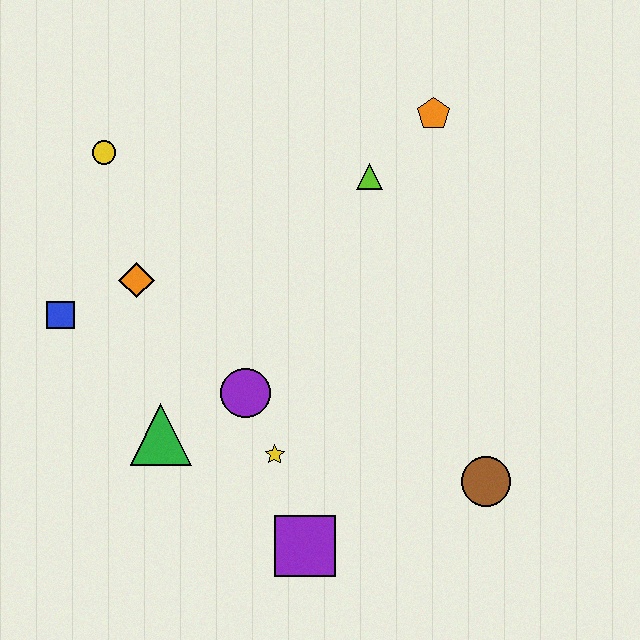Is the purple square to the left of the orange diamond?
No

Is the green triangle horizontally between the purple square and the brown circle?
No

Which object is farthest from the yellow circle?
The brown circle is farthest from the yellow circle.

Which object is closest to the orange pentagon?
The lime triangle is closest to the orange pentagon.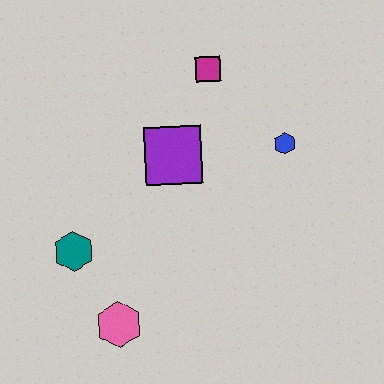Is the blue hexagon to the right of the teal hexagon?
Yes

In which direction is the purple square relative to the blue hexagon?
The purple square is to the left of the blue hexagon.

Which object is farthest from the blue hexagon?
The pink hexagon is farthest from the blue hexagon.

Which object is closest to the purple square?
The magenta square is closest to the purple square.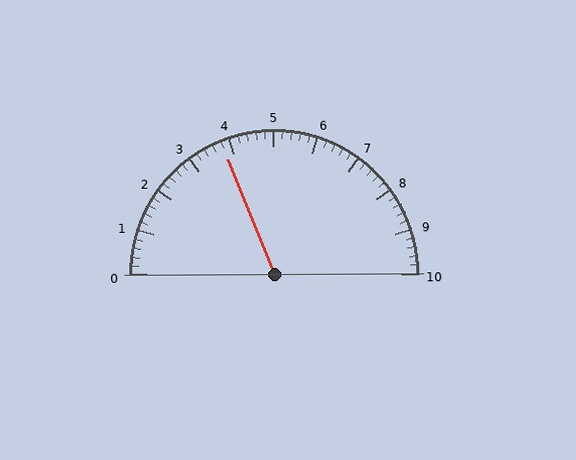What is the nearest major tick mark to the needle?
The nearest major tick mark is 4.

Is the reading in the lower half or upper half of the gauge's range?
The reading is in the lower half of the range (0 to 10).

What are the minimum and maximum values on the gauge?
The gauge ranges from 0 to 10.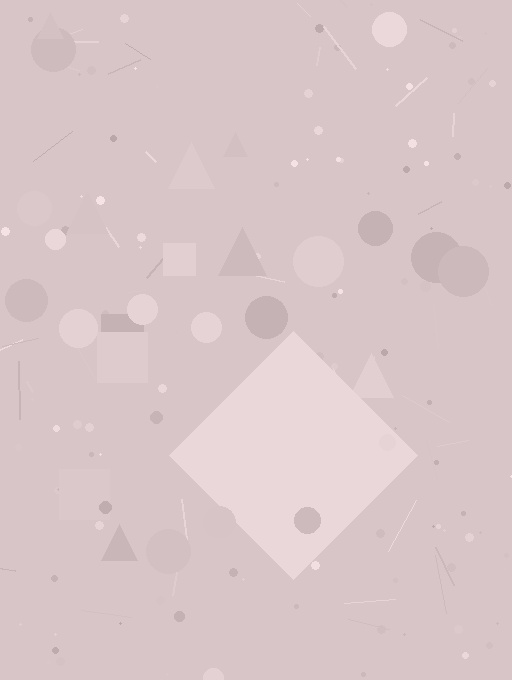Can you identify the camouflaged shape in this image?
The camouflaged shape is a diamond.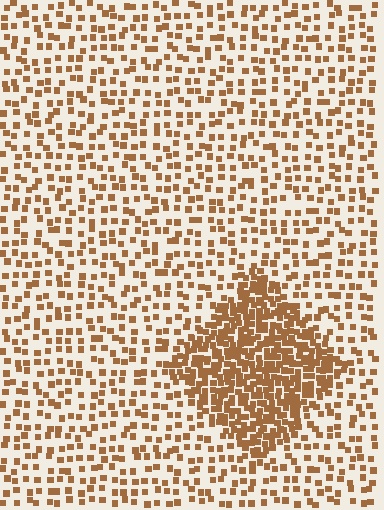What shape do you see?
I see a diamond.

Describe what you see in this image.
The image contains small brown elements arranged at two different densities. A diamond-shaped region is visible where the elements are more densely packed than the surrounding area.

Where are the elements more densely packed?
The elements are more densely packed inside the diamond boundary.